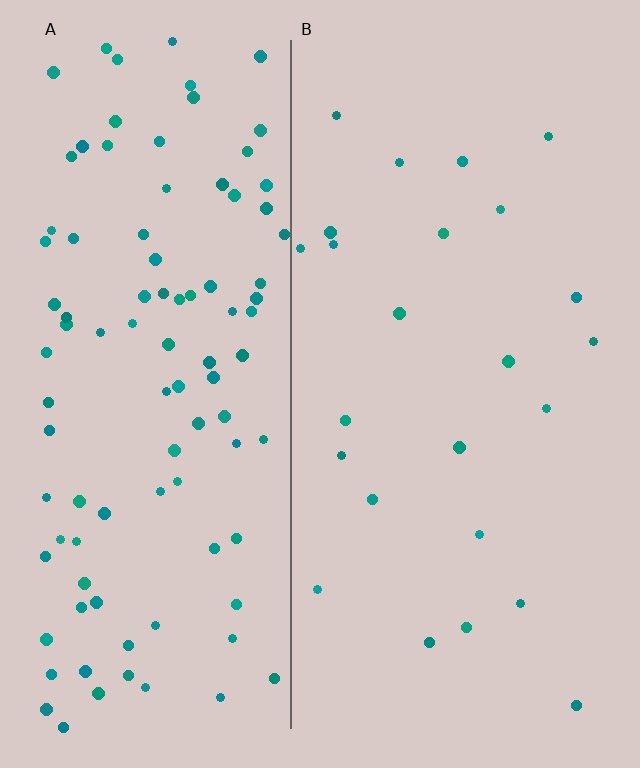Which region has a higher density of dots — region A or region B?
A (the left).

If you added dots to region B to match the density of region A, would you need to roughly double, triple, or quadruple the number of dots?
Approximately quadruple.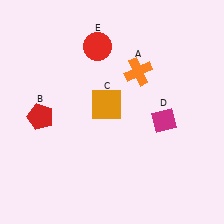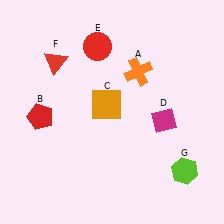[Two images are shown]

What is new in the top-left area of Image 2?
A red triangle (F) was added in the top-left area of Image 2.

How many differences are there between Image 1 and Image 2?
There are 2 differences between the two images.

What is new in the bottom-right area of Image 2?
A lime hexagon (G) was added in the bottom-right area of Image 2.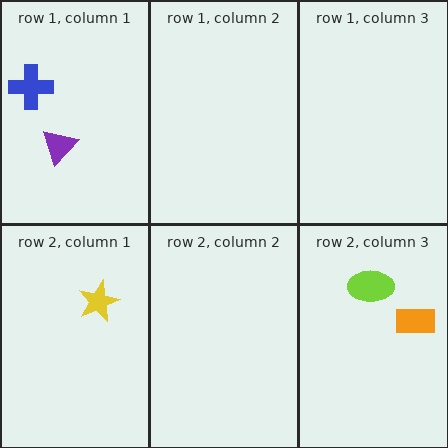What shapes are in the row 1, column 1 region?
The blue cross, the purple triangle.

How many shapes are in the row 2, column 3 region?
2.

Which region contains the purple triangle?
The row 1, column 1 region.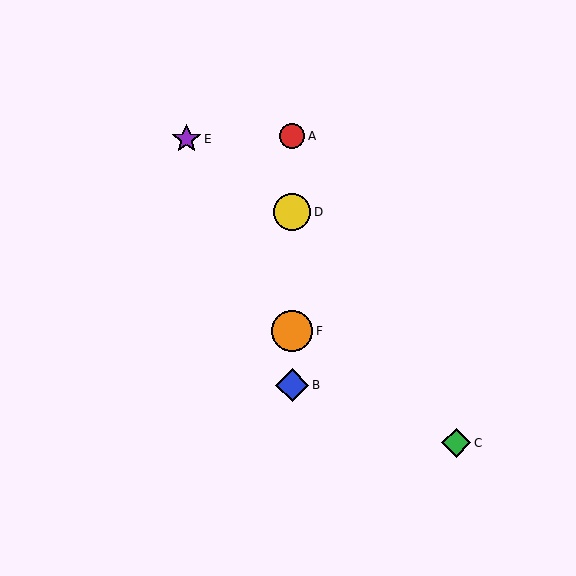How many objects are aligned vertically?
4 objects (A, B, D, F) are aligned vertically.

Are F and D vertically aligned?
Yes, both are at x≈292.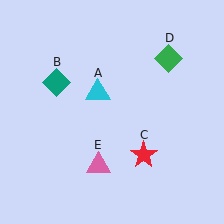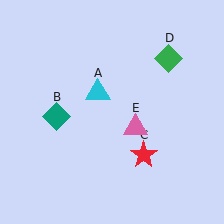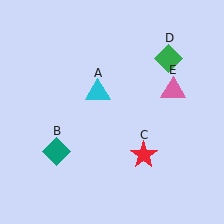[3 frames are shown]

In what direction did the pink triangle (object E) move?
The pink triangle (object E) moved up and to the right.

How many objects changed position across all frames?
2 objects changed position: teal diamond (object B), pink triangle (object E).